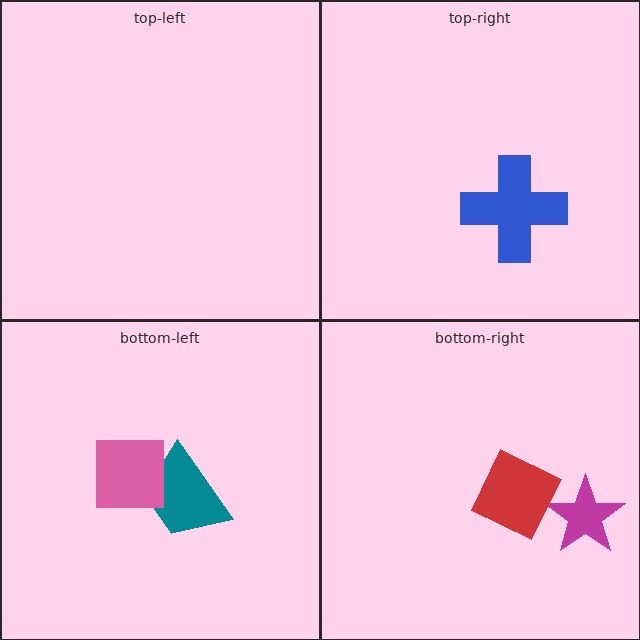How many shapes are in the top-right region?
1.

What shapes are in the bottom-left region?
The teal trapezoid, the pink square.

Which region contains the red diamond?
The bottom-right region.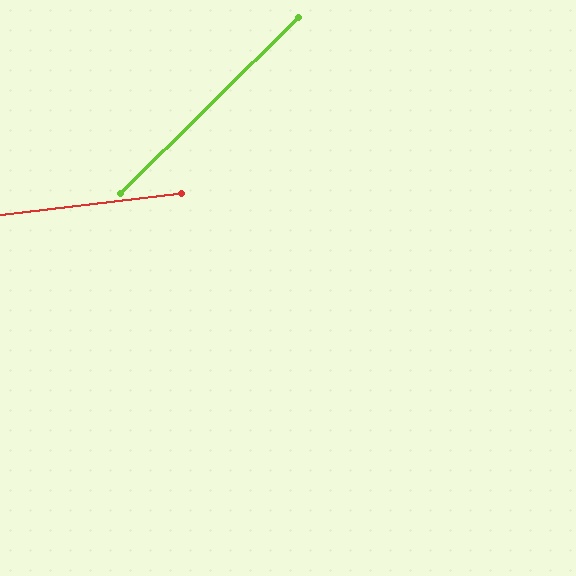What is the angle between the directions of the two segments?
Approximately 38 degrees.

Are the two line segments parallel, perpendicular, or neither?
Neither parallel nor perpendicular — they differ by about 38°.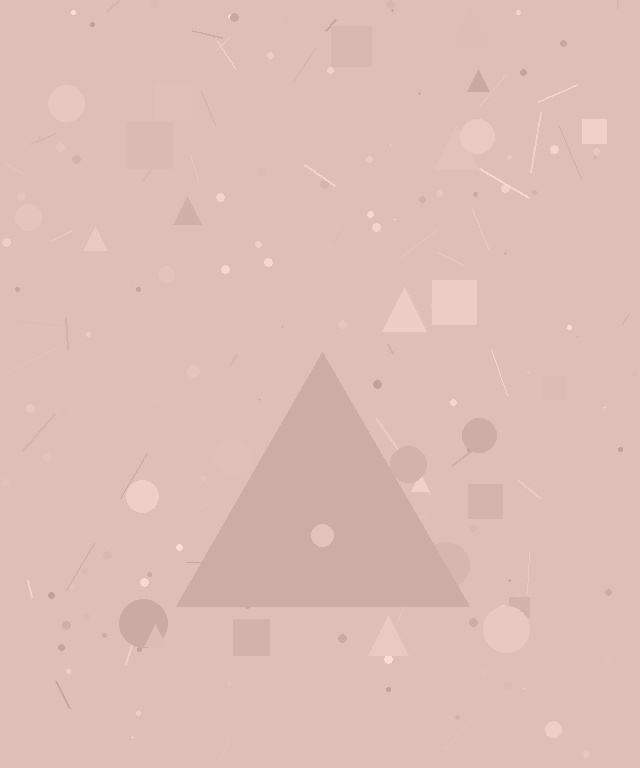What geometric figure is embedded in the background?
A triangle is embedded in the background.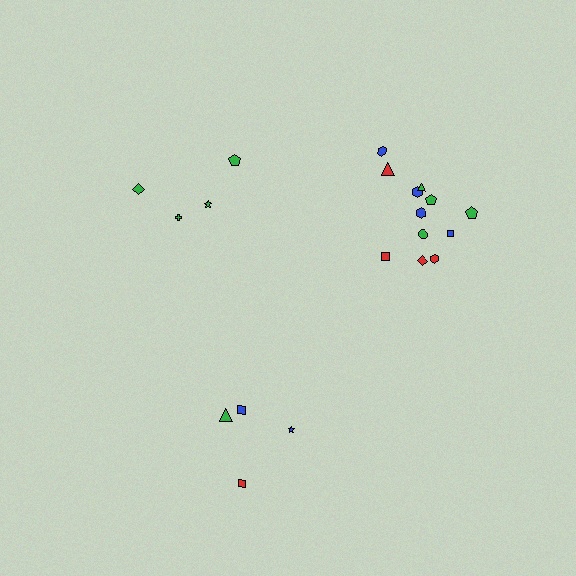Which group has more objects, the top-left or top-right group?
The top-right group.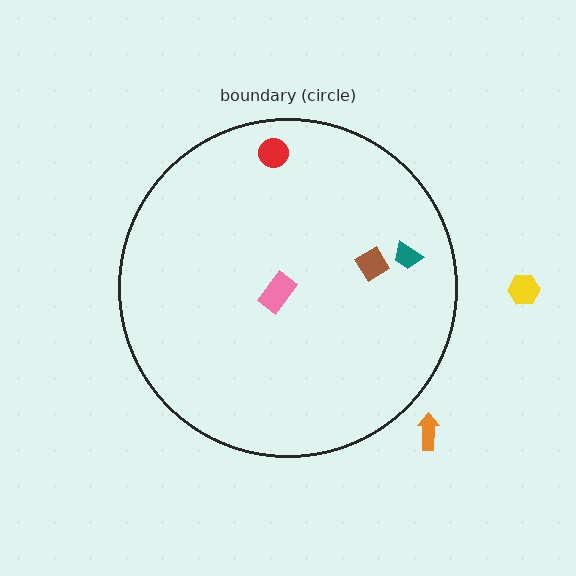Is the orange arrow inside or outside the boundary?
Outside.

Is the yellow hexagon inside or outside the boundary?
Outside.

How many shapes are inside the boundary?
4 inside, 2 outside.